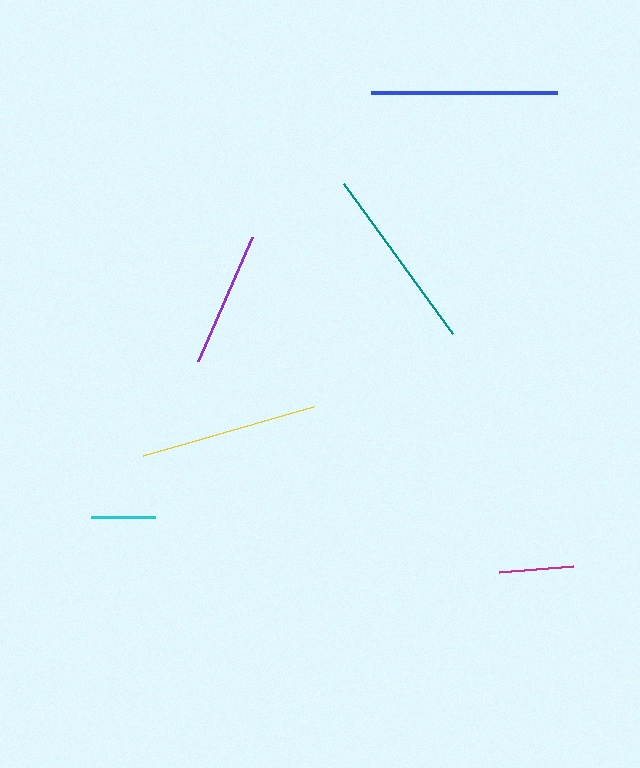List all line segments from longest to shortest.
From longest to shortest: blue, teal, yellow, purple, magenta, cyan.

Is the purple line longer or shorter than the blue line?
The blue line is longer than the purple line.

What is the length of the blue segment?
The blue segment is approximately 186 pixels long.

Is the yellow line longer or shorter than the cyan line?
The yellow line is longer than the cyan line.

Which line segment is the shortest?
The cyan line is the shortest at approximately 64 pixels.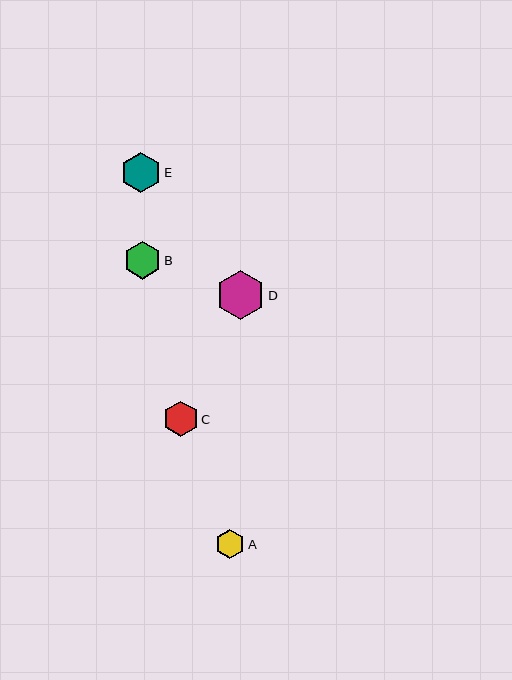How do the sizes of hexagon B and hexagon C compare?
Hexagon B and hexagon C are approximately the same size.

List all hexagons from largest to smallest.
From largest to smallest: D, E, B, C, A.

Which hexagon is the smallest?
Hexagon A is the smallest with a size of approximately 29 pixels.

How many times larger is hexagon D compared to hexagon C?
Hexagon D is approximately 1.4 times the size of hexagon C.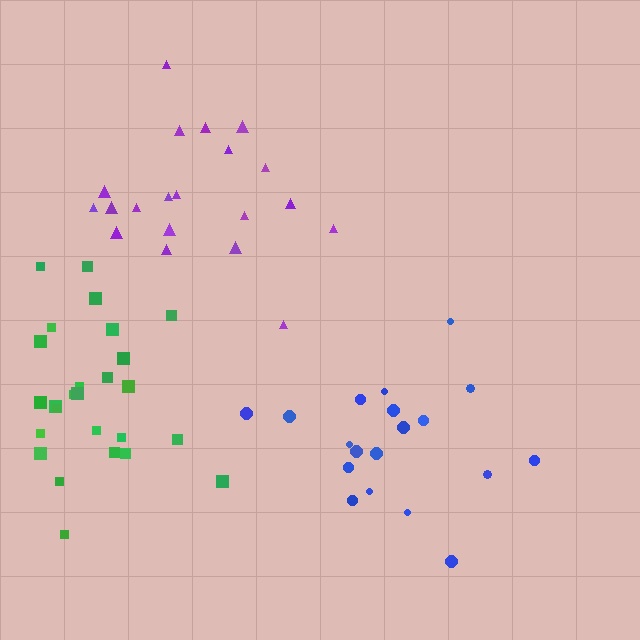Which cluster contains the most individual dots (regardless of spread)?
Green (26).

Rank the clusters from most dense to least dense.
green, blue, purple.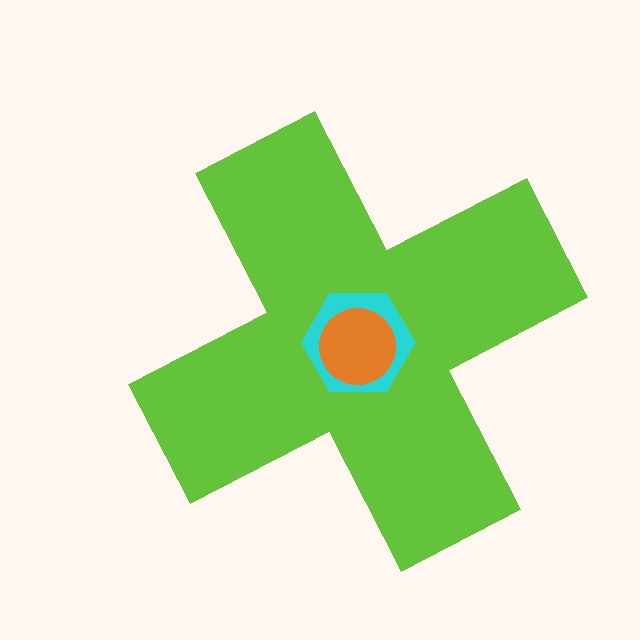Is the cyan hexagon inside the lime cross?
Yes.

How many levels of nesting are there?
3.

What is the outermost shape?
The lime cross.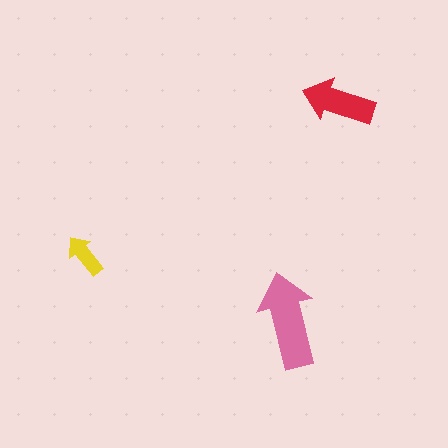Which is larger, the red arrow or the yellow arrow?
The red one.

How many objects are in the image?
There are 3 objects in the image.